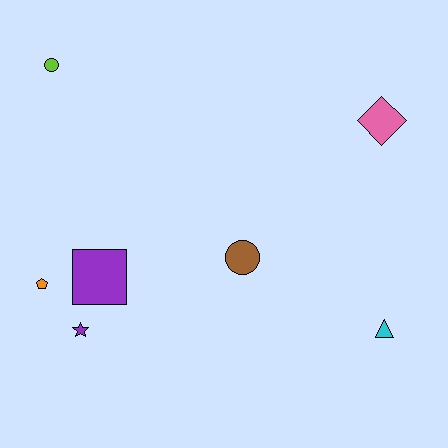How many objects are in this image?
There are 7 objects.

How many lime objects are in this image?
There is 1 lime object.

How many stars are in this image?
There is 1 star.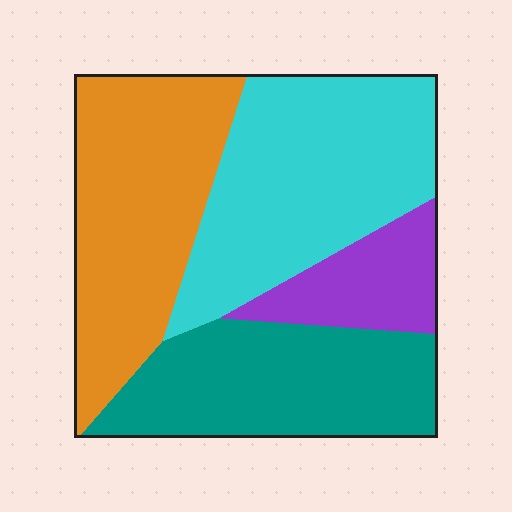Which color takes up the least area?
Purple, at roughly 10%.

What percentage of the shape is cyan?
Cyan takes up about one third (1/3) of the shape.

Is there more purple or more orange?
Orange.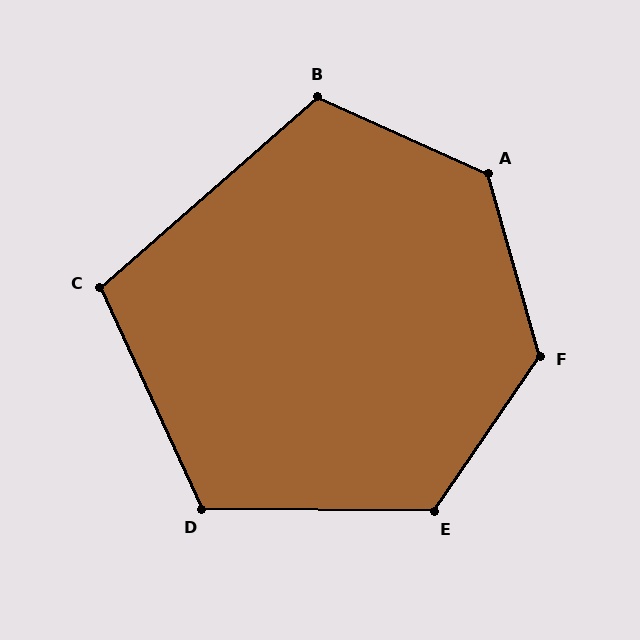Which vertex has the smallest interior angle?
C, at approximately 106 degrees.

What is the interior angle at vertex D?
Approximately 115 degrees (obtuse).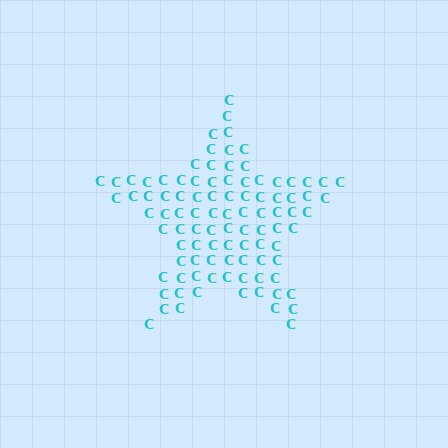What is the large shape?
The large shape is a star.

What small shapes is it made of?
It is made of small letter C's.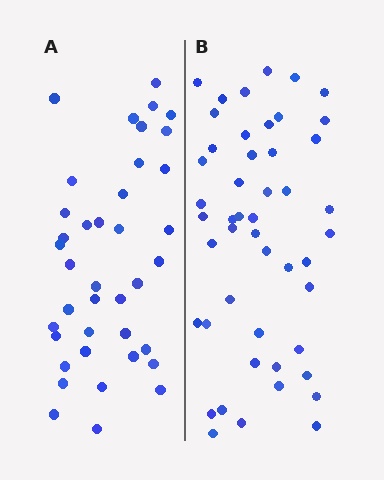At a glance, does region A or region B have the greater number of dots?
Region B (the right region) has more dots.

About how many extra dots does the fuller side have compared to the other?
Region B has roughly 8 or so more dots than region A.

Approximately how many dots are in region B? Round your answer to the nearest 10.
About 50 dots. (The exact count is 48, which rounds to 50.)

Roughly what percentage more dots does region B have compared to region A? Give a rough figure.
About 25% more.